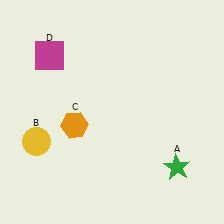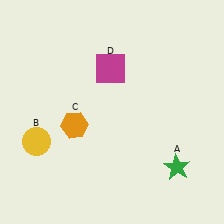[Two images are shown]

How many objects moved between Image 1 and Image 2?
1 object moved between the two images.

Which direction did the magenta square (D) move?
The magenta square (D) moved right.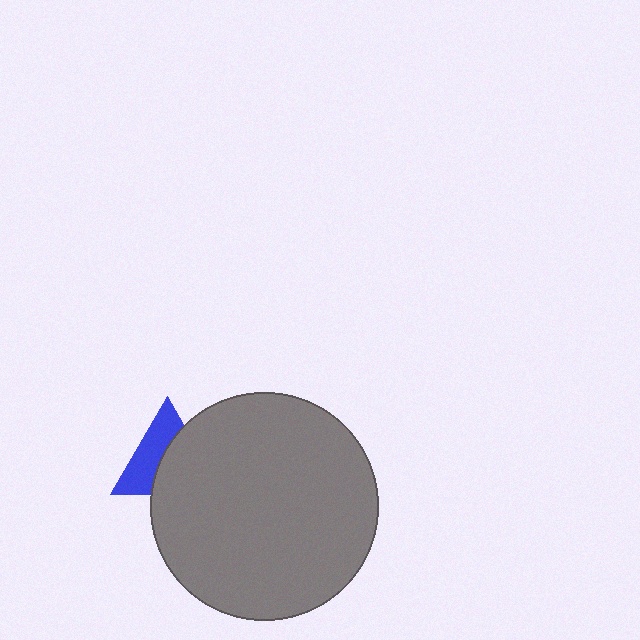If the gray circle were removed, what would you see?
You would see the complete blue triangle.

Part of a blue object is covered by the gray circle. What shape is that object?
It is a triangle.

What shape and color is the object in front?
The object in front is a gray circle.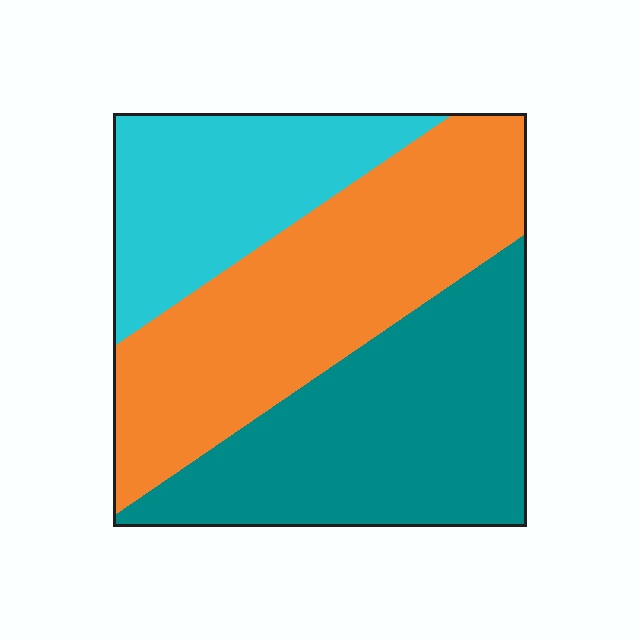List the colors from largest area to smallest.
From largest to smallest: orange, teal, cyan.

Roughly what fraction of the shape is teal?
Teal covers around 35% of the shape.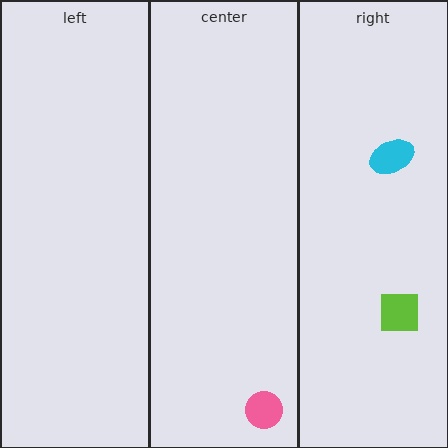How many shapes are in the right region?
2.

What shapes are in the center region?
The pink circle.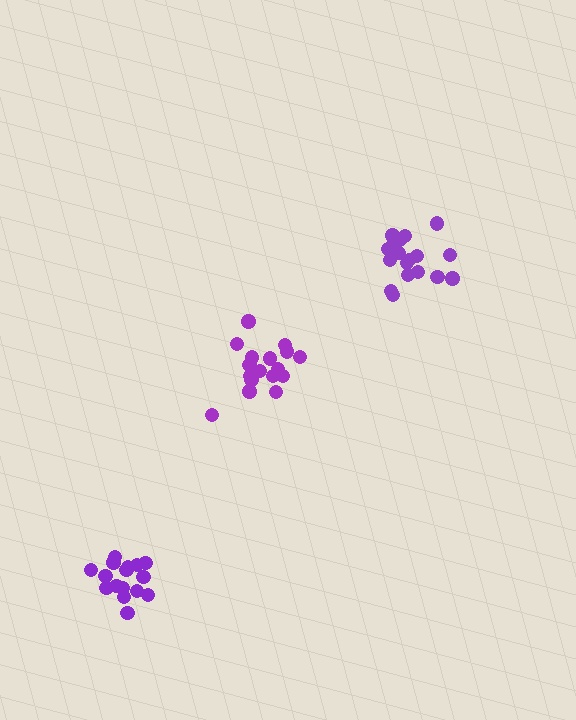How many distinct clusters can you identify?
There are 3 distinct clusters.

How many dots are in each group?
Group 1: 18 dots, Group 2: 16 dots, Group 3: 18 dots (52 total).